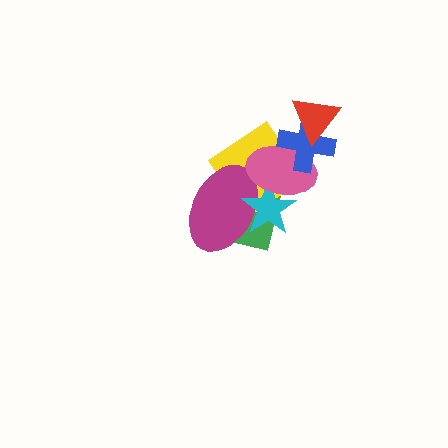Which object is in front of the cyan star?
The pink ellipse is in front of the cyan star.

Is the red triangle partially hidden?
No, no other shape covers it.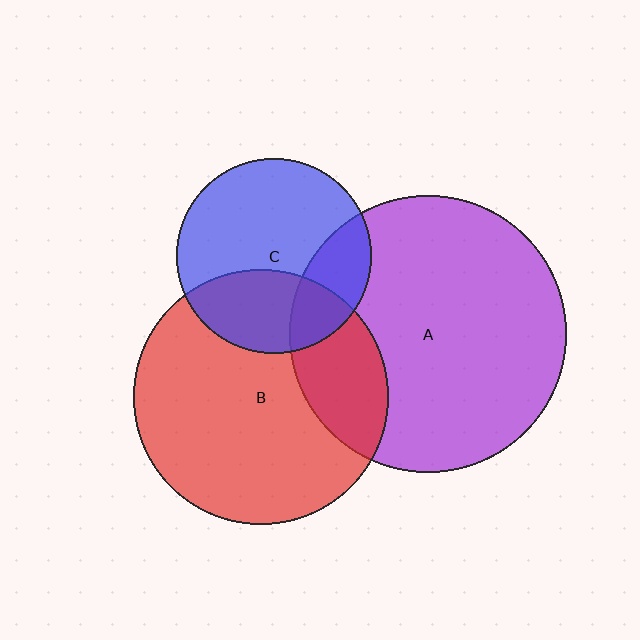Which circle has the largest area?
Circle A (purple).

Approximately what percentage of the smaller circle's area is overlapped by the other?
Approximately 25%.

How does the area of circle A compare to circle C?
Approximately 2.0 times.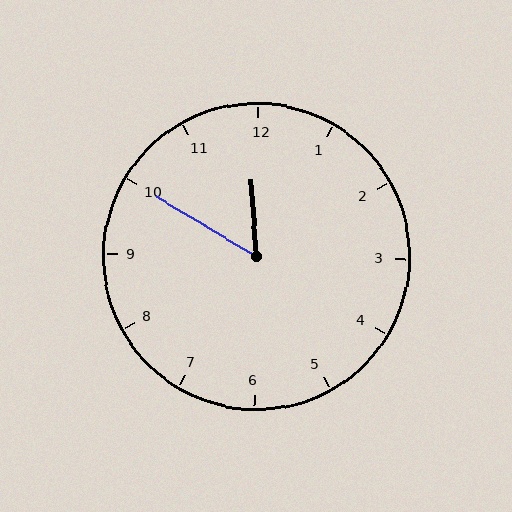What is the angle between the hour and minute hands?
Approximately 55 degrees.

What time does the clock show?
11:50.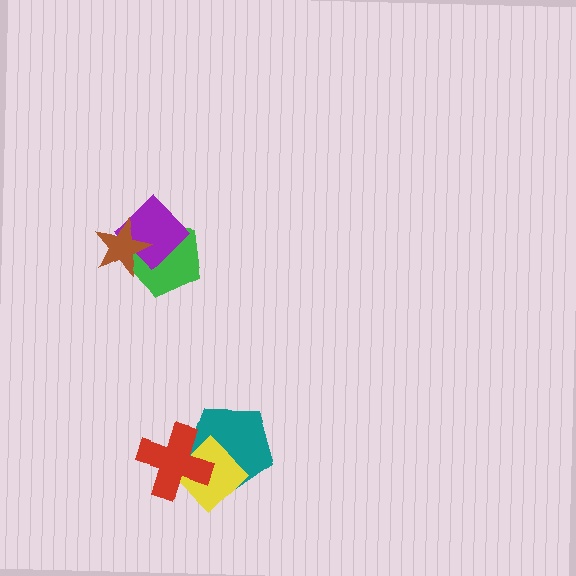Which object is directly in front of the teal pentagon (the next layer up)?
The yellow diamond is directly in front of the teal pentagon.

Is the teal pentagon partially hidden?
Yes, it is partially covered by another shape.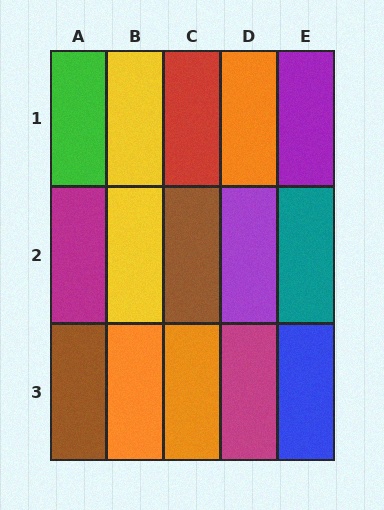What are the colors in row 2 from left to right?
Magenta, yellow, brown, purple, teal.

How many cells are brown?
2 cells are brown.